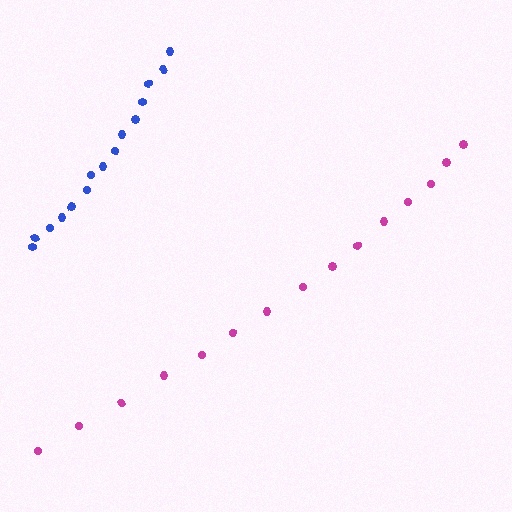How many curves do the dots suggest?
There are 2 distinct paths.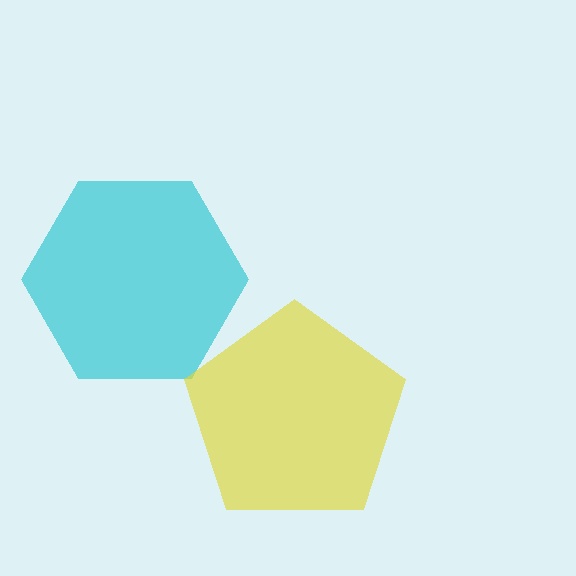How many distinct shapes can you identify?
There are 2 distinct shapes: a cyan hexagon, a yellow pentagon.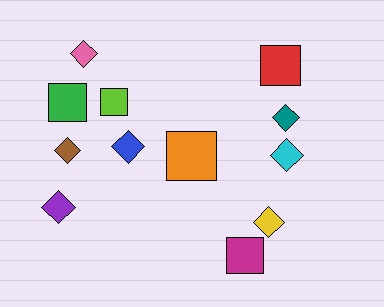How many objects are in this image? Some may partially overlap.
There are 12 objects.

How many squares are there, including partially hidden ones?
There are 5 squares.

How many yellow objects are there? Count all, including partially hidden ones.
There is 1 yellow object.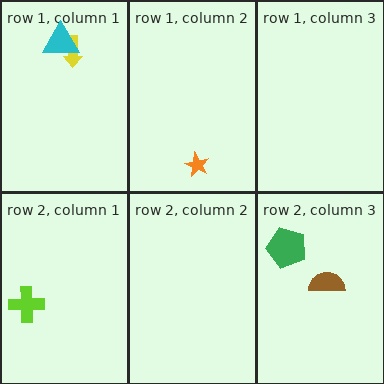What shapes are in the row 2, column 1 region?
The lime cross.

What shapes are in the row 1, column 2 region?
The orange star.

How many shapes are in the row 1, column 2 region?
1.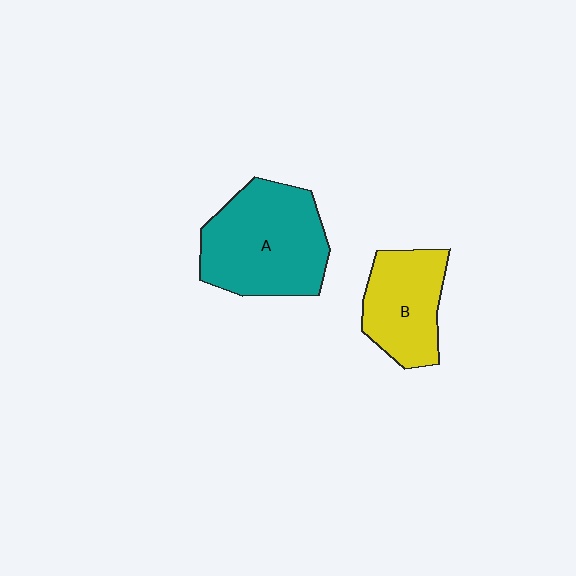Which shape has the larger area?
Shape A (teal).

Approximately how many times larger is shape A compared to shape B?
Approximately 1.5 times.